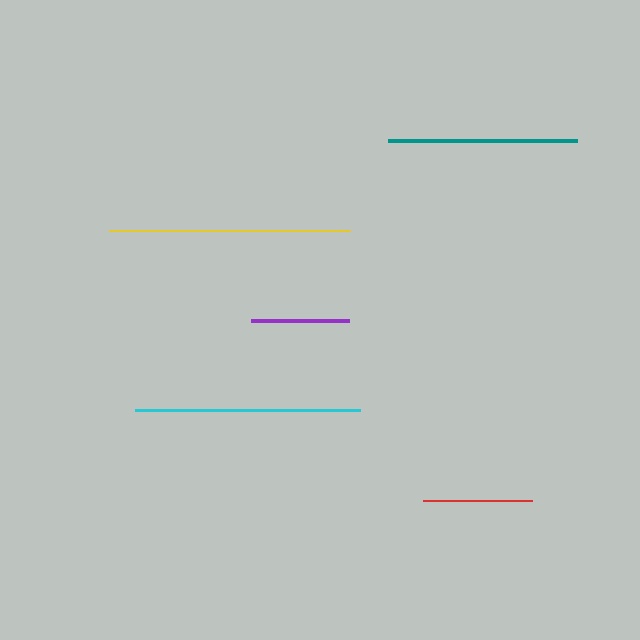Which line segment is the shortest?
The purple line is the shortest at approximately 98 pixels.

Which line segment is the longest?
The yellow line is the longest at approximately 241 pixels.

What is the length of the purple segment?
The purple segment is approximately 98 pixels long.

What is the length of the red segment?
The red segment is approximately 109 pixels long.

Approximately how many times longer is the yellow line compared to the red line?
The yellow line is approximately 2.2 times the length of the red line.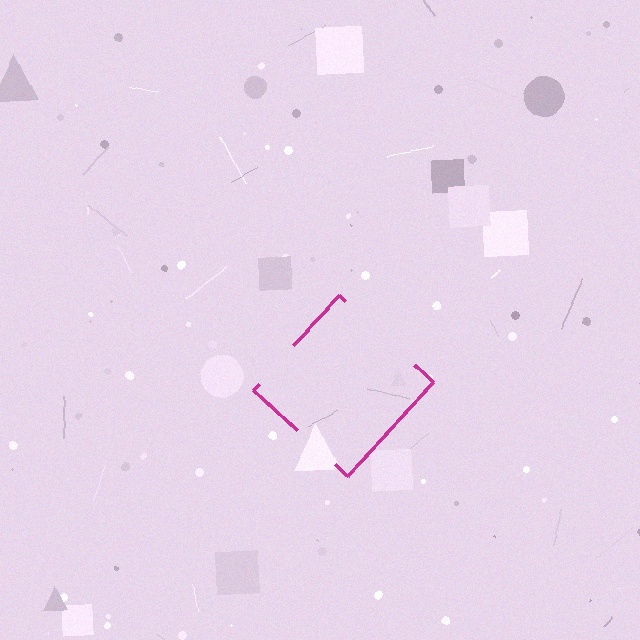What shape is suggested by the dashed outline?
The dashed outline suggests a diamond.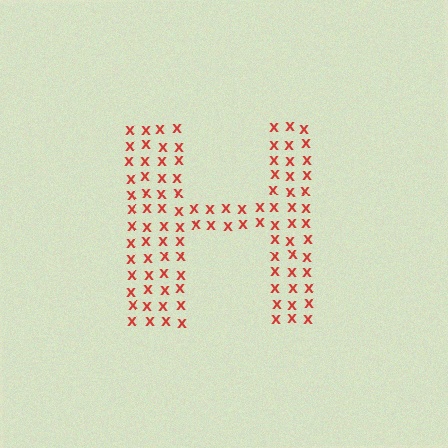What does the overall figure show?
The overall figure shows the letter H.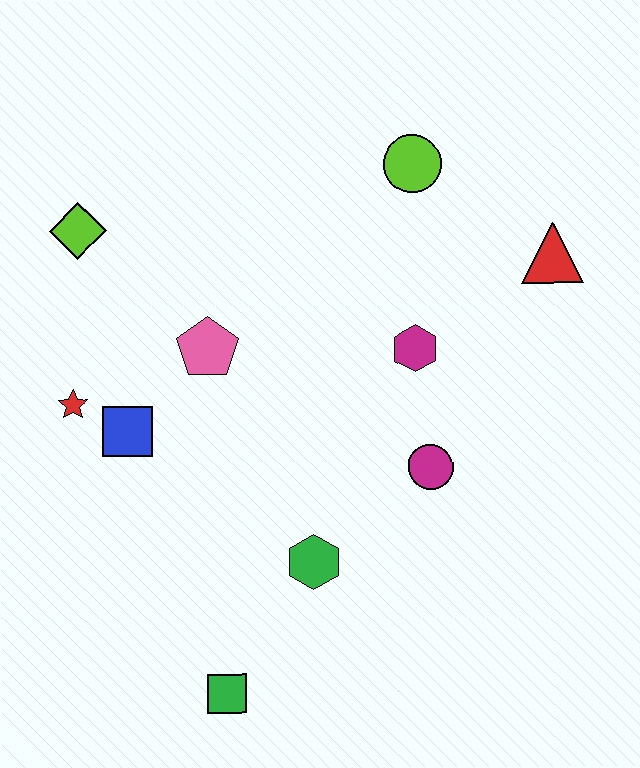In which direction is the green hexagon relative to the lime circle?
The green hexagon is below the lime circle.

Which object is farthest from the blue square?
The red triangle is farthest from the blue square.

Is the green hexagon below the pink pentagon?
Yes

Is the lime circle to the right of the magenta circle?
No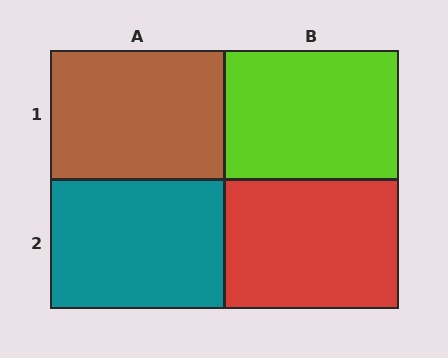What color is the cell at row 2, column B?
Red.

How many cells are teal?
1 cell is teal.